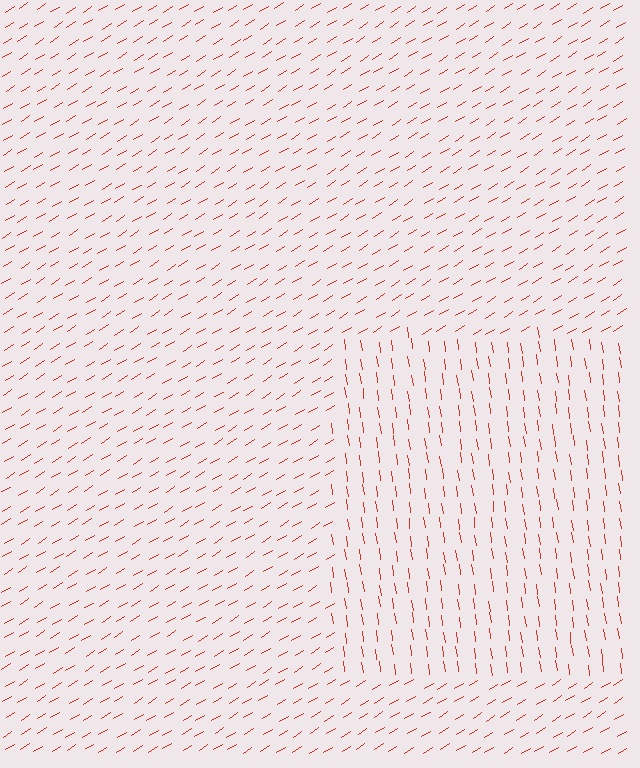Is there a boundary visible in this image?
Yes, there is a texture boundary formed by a change in line orientation.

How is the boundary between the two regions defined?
The boundary is defined purely by a change in line orientation (approximately 66 degrees difference). All lines are the same color and thickness.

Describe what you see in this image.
The image is filled with small red line segments. A rectangle region in the image has lines oriented differently from the surrounding lines, creating a visible texture boundary.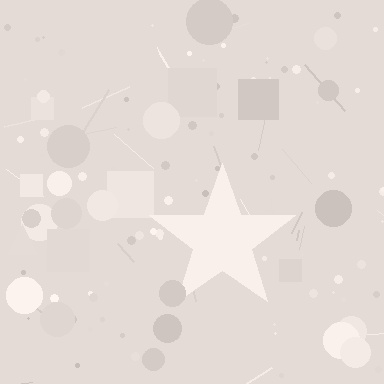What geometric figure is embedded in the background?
A star is embedded in the background.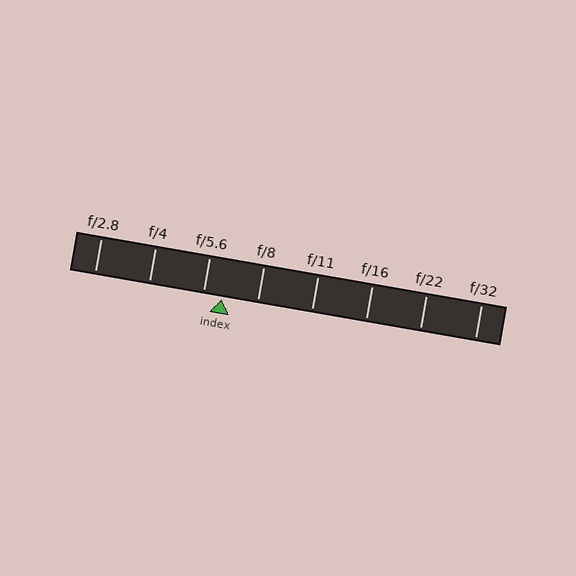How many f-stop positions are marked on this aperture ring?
There are 8 f-stop positions marked.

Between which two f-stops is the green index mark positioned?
The index mark is between f/5.6 and f/8.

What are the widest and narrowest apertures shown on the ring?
The widest aperture shown is f/2.8 and the narrowest is f/32.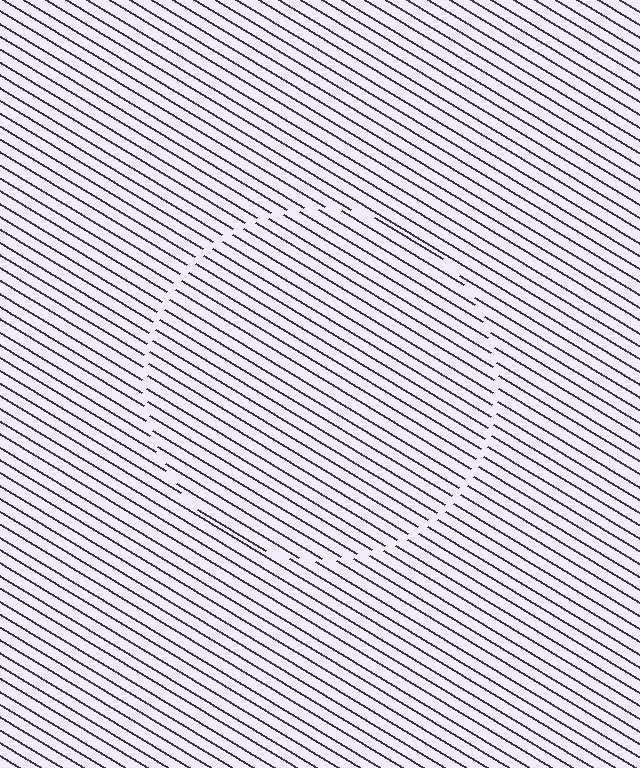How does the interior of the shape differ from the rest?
The interior of the shape contains the same grating, shifted by half a period — the contour is defined by the phase discontinuity where line-ends from the inner and outer gratings abut.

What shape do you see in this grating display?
An illusory circle. The interior of the shape contains the same grating, shifted by half a period — the contour is defined by the phase discontinuity where line-ends from the inner and outer gratings abut.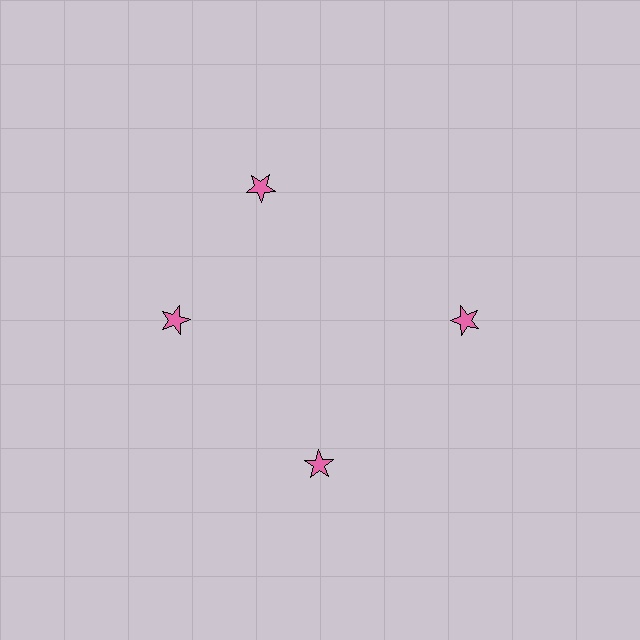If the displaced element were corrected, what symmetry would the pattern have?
It would have 4-fold rotational symmetry — the pattern would map onto itself every 90 degrees.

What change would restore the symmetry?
The symmetry would be restored by rotating it back into even spacing with its neighbors so that all 4 stars sit at equal angles and equal distance from the center.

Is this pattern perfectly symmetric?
No. The 4 pink stars are arranged in a ring, but one element near the 12 o'clock position is rotated out of alignment along the ring, breaking the 4-fold rotational symmetry.